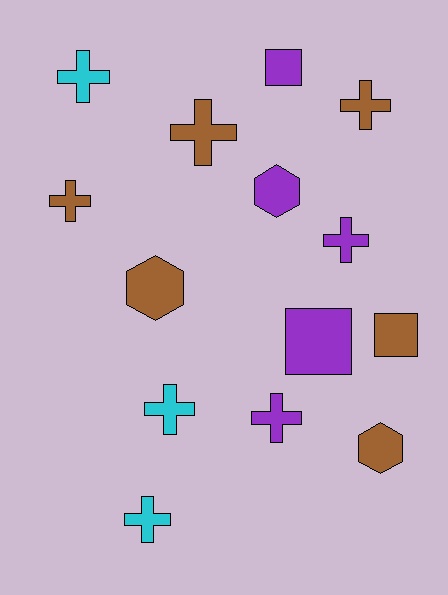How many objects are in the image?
There are 14 objects.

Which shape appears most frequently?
Cross, with 8 objects.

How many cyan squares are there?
There are no cyan squares.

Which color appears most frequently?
Brown, with 6 objects.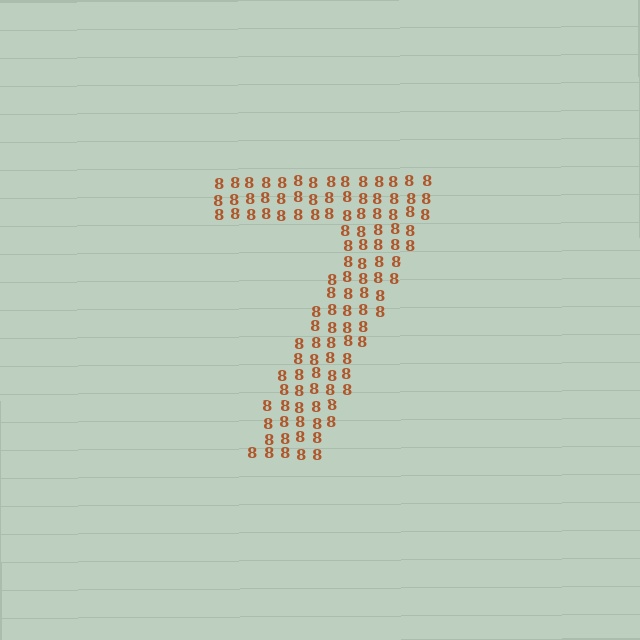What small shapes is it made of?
It is made of small digit 8's.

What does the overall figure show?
The overall figure shows the digit 7.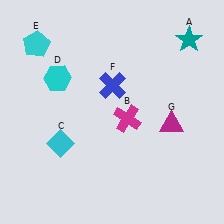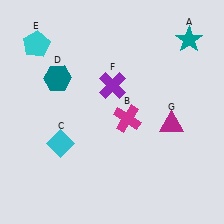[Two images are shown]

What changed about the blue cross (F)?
In Image 1, F is blue. In Image 2, it changed to purple.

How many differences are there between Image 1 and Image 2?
There are 2 differences between the two images.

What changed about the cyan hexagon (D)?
In Image 1, D is cyan. In Image 2, it changed to teal.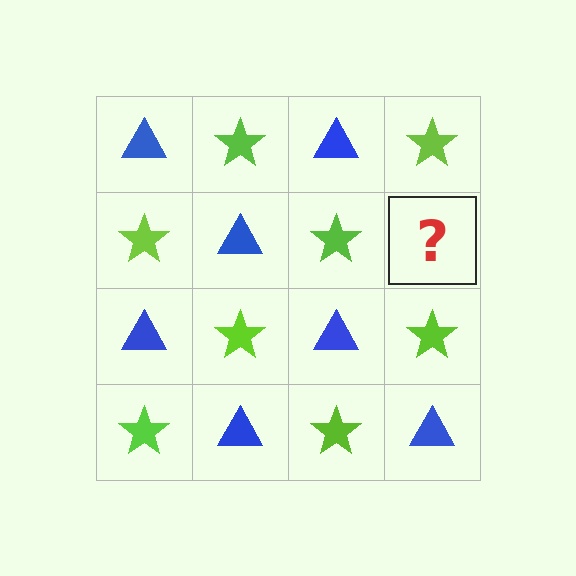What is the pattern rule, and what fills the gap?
The rule is that it alternates blue triangle and lime star in a checkerboard pattern. The gap should be filled with a blue triangle.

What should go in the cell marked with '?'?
The missing cell should contain a blue triangle.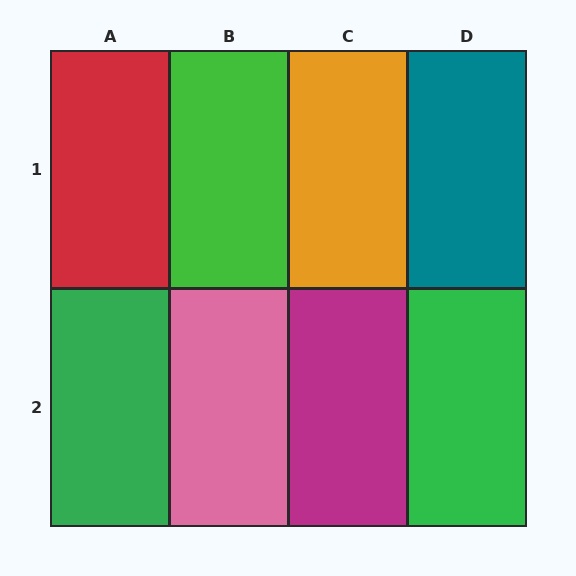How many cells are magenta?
1 cell is magenta.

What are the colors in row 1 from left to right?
Red, green, orange, teal.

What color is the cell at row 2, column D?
Green.